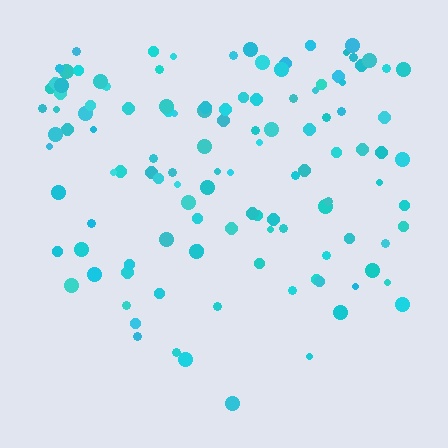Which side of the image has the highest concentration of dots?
The top.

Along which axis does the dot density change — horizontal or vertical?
Vertical.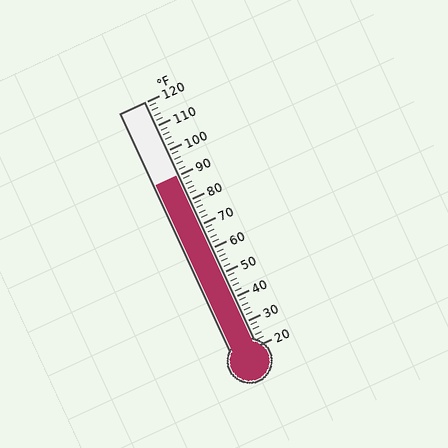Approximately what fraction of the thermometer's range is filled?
The thermometer is filled to approximately 70% of its range.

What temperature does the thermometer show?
The thermometer shows approximately 90°F.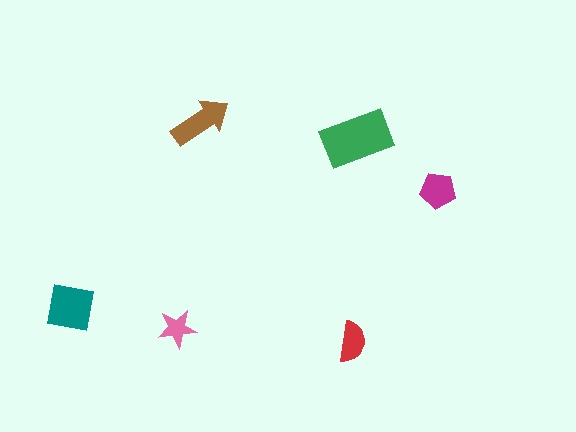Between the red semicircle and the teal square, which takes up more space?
The teal square.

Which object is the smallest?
The pink star.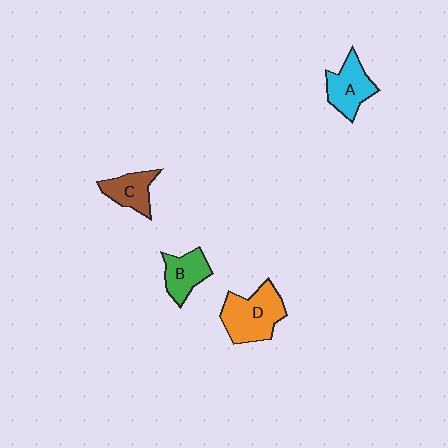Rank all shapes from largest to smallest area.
From largest to smallest: D (orange), A (cyan), B (green), C (brown).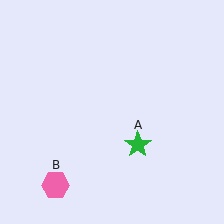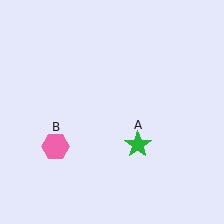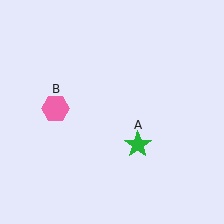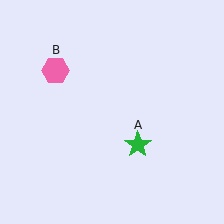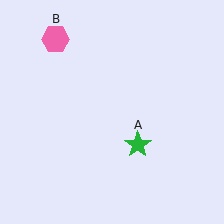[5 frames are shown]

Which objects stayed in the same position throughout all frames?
Green star (object A) remained stationary.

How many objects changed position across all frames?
1 object changed position: pink hexagon (object B).